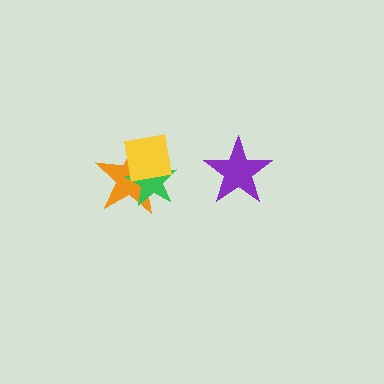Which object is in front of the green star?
The yellow square is in front of the green star.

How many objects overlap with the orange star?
2 objects overlap with the orange star.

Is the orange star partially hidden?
Yes, it is partially covered by another shape.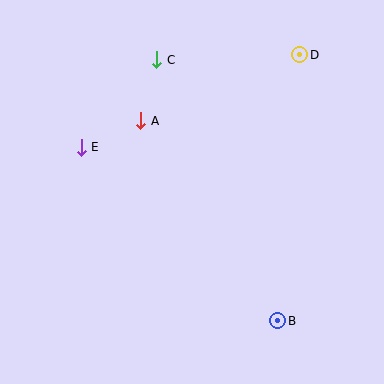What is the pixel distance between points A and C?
The distance between A and C is 63 pixels.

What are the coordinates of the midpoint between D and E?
The midpoint between D and E is at (190, 101).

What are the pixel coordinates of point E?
Point E is at (81, 147).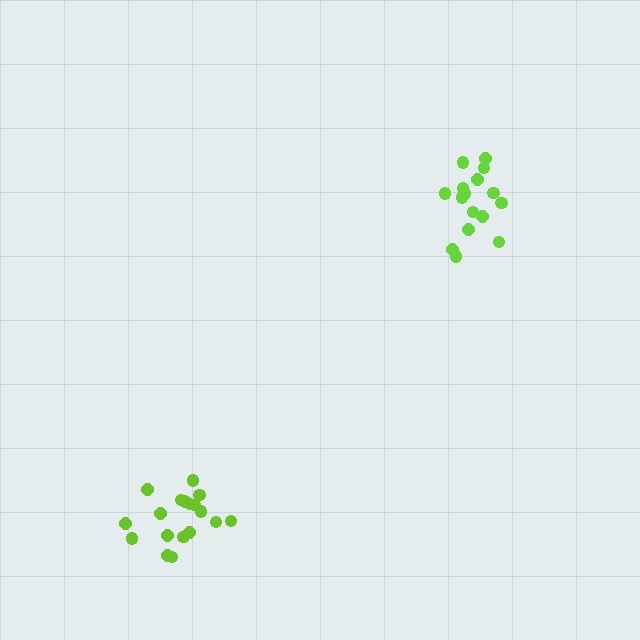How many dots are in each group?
Group 1: 18 dots, Group 2: 16 dots (34 total).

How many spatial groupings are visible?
There are 2 spatial groupings.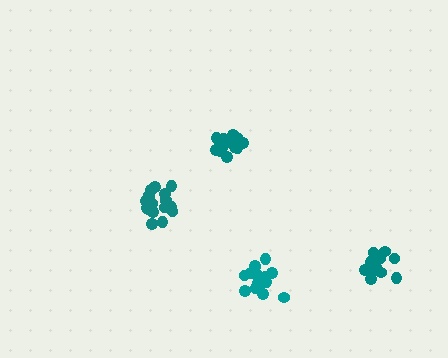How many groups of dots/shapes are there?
There are 4 groups.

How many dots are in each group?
Group 1: 15 dots, Group 2: 11 dots, Group 3: 16 dots, Group 4: 16 dots (58 total).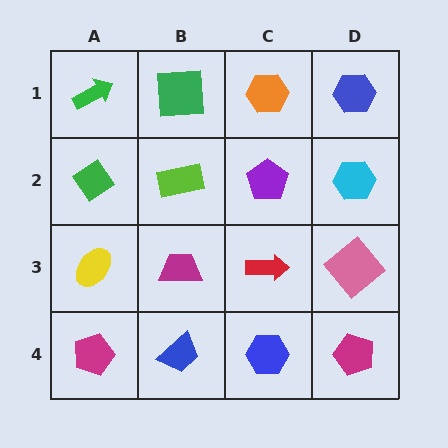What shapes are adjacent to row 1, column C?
A purple pentagon (row 2, column C), a green square (row 1, column B), a blue hexagon (row 1, column D).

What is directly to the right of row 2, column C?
A cyan hexagon.